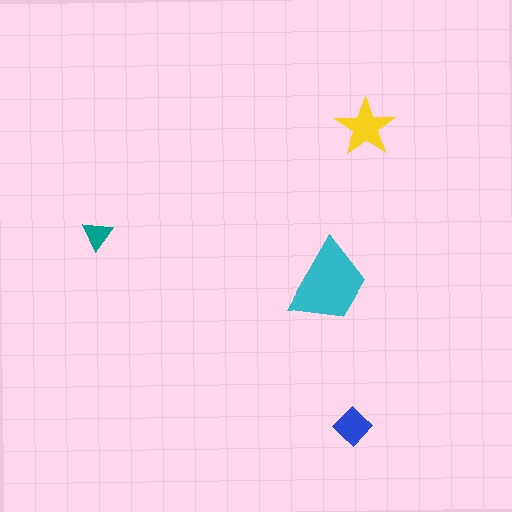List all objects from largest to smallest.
The cyan trapezoid, the yellow star, the blue diamond, the teal triangle.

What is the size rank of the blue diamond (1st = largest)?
3rd.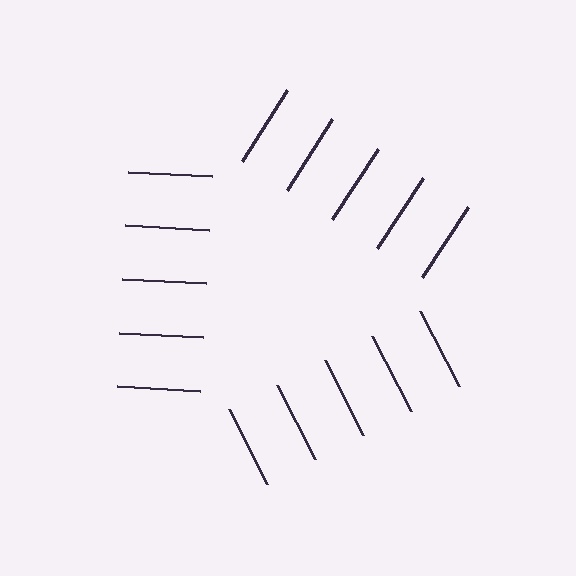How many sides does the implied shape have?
3 sides — the line-ends trace a triangle.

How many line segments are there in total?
15 — 5 along each of the 3 edges.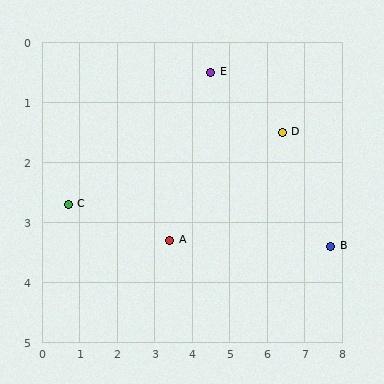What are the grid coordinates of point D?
Point D is at approximately (6.4, 1.5).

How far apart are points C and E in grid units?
Points C and E are about 4.4 grid units apart.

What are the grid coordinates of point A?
Point A is at approximately (3.4, 3.3).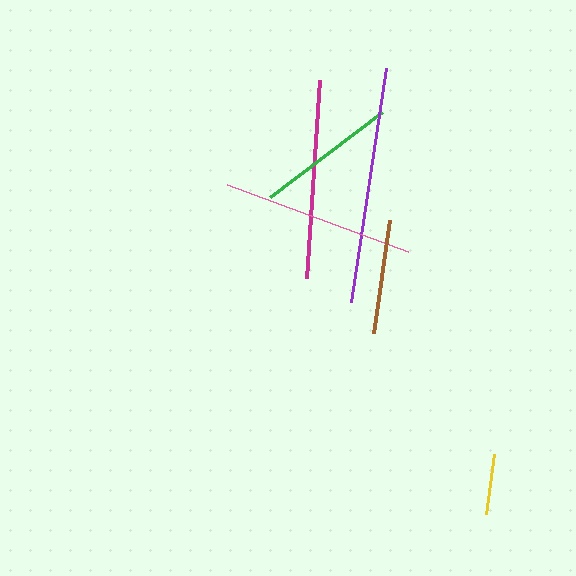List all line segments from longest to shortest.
From longest to shortest: purple, magenta, pink, green, brown, yellow.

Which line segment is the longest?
The purple line is the longest at approximately 237 pixels.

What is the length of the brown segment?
The brown segment is approximately 114 pixels long.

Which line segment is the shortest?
The yellow line is the shortest at approximately 61 pixels.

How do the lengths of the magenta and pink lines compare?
The magenta and pink lines are approximately the same length.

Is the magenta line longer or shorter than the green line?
The magenta line is longer than the green line.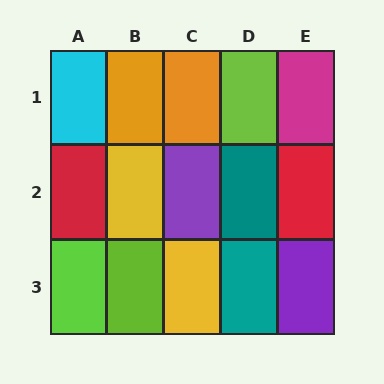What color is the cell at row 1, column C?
Orange.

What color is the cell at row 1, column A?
Cyan.